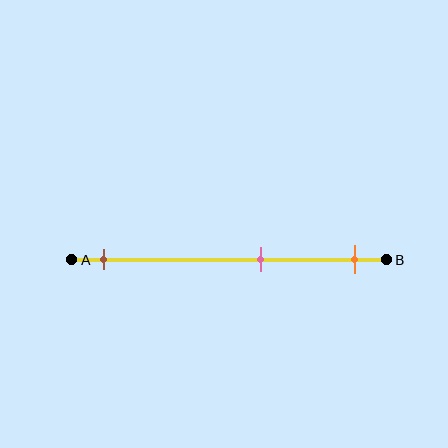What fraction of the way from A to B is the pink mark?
The pink mark is approximately 60% (0.6) of the way from A to B.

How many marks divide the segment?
There are 3 marks dividing the segment.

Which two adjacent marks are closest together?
The pink and orange marks are the closest adjacent pair.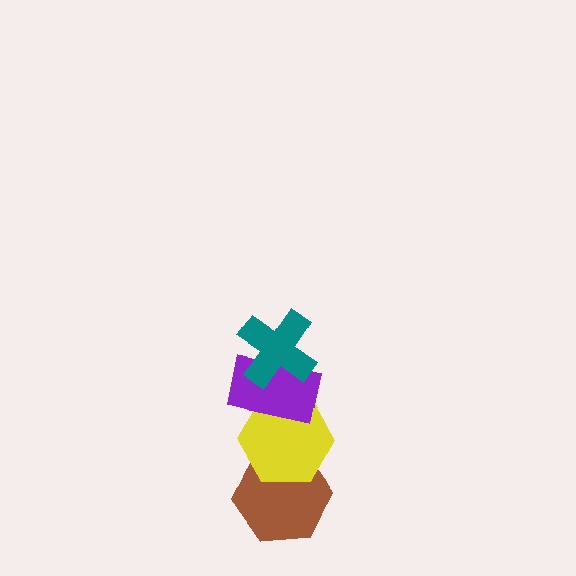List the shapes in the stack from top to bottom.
From top to bottom: the teal cross, the purple rectangle, the yellow hexagon, the brown hexagon.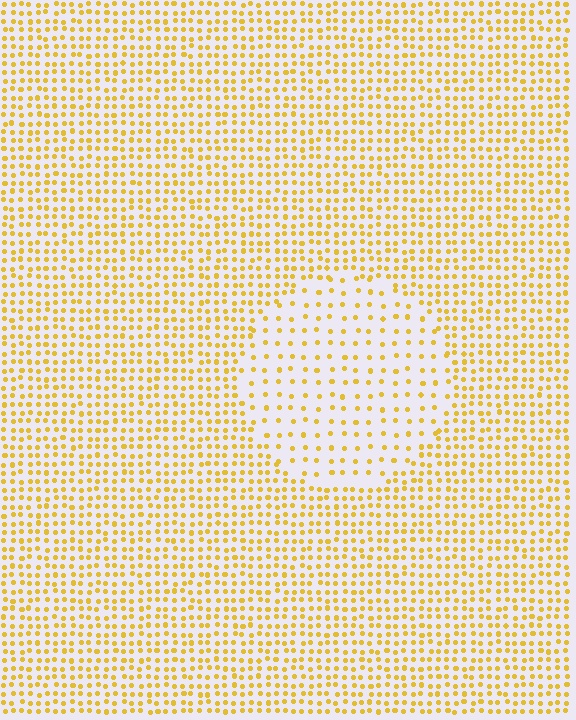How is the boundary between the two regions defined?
The boundary is defined by a change in element density (approximately 2.3x ratio). All elements are the same color, size, and shape.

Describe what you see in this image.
The image contains small yellow elements arranged at two different densities. A circle-shaped region is visible where the elements are less densely packed than the surrounding area.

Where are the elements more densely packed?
The elements are more densely packed outside the circle boundary.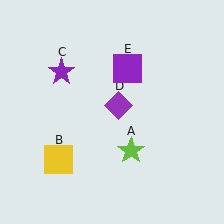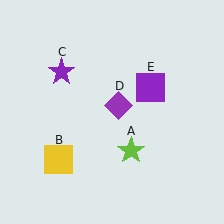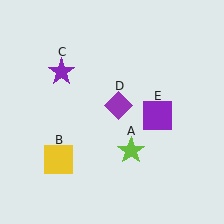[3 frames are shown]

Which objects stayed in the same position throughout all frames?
Lime star (object A) and yellow square (object B) and purple star (object C) and purple diamond (object D) remained stationary.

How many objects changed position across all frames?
1 object changed position: purple square (object E).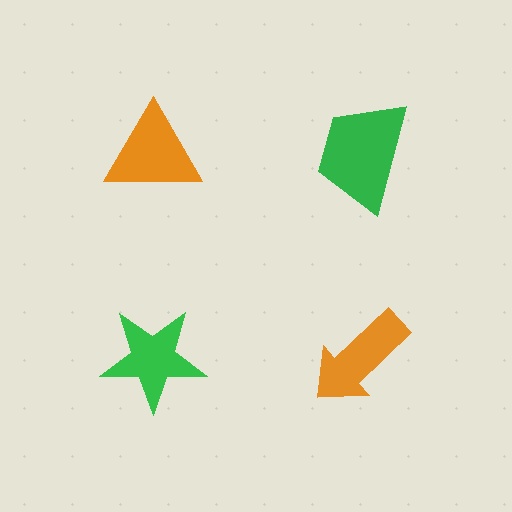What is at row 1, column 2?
A green trapezoid.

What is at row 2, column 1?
A green star.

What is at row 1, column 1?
An orange triangle.